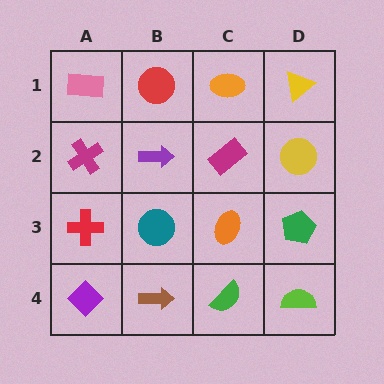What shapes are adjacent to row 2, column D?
A yellow triangle (row 1, column D), a green pentagon (row 3, column D), a magenta rectangle (row 2, column C).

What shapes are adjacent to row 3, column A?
A magenta cross (row 2, column A), a purple diamond (row 4, column A), a teal circle (row 3, column B).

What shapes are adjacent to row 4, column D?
A green pentagon (row 3, column D), a green semicircle (row 4, column C).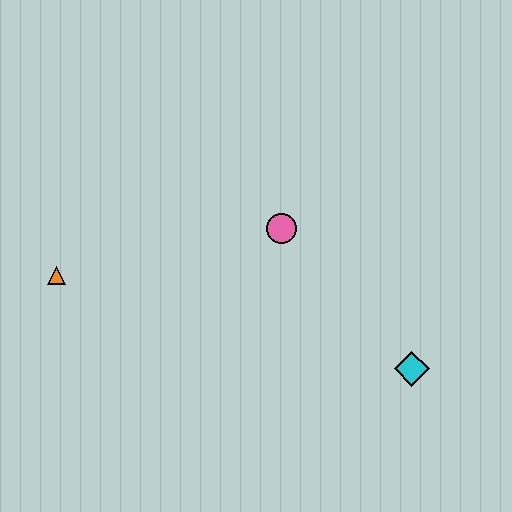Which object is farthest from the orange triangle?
The cyan diamond is farthest from the orange triangle.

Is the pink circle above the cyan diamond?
Yes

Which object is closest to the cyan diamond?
The pink circle is closest to the cyan diamond.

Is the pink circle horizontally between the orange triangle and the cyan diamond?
Yes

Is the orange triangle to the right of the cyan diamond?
No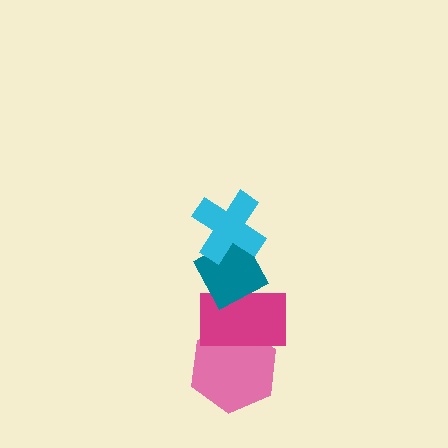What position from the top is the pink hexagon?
The pink hexagon is 4th from the top.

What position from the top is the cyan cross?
The cyan cross is 1st from the top.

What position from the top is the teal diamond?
The teal diamond is 2nd from the top.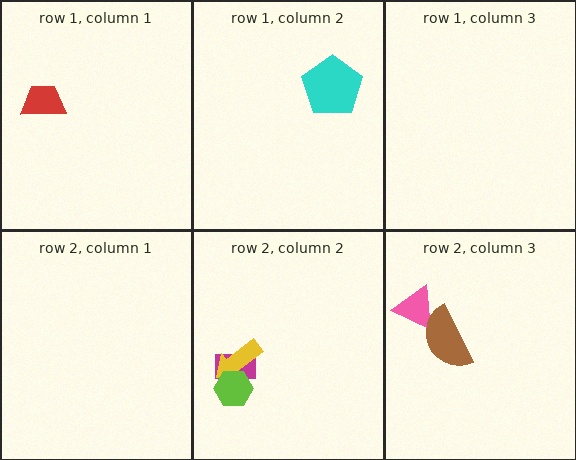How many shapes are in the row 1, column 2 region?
1.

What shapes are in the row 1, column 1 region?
The red trapezoid.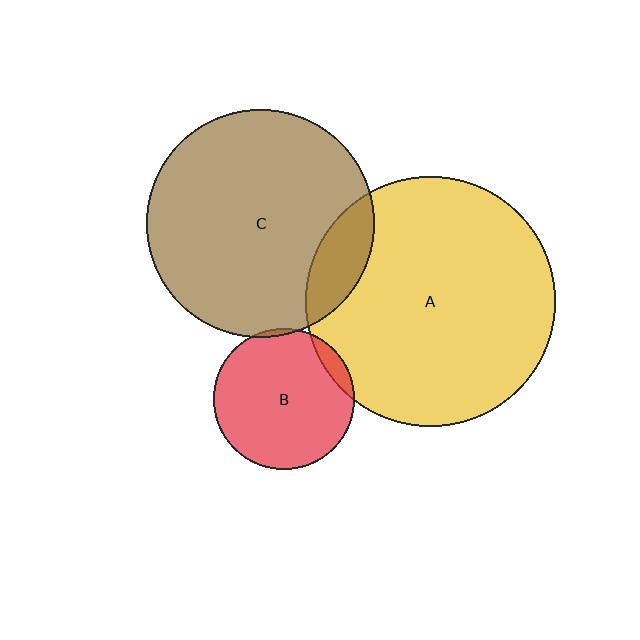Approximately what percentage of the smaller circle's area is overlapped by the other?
Approximately 5%.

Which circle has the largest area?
Circle A (yellow).